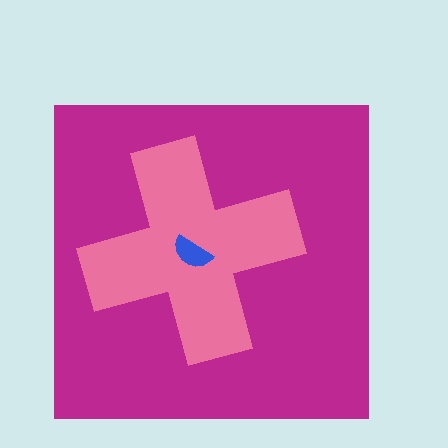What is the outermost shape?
The magenta square.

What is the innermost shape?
The blue semicircle.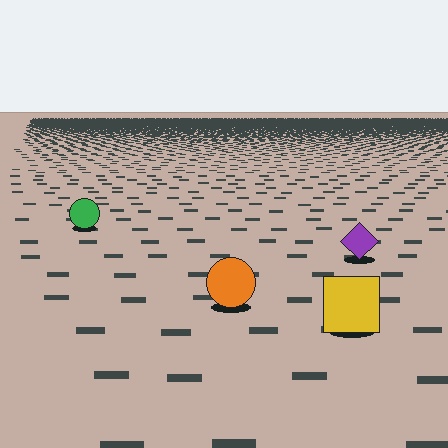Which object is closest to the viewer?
The yellow square is closest. The texture marks near it are larger and more spread out.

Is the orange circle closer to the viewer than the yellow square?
No. The yellow square is closer — you can tell from the texture gradient: the ground texture is coarser near it.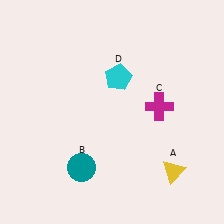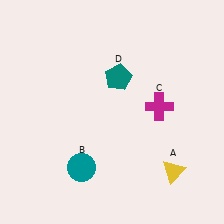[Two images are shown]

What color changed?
The pentagon (D) changed from cyan in Image 1 to teal in Image 2.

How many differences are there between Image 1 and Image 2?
There is 1 difference between the two images.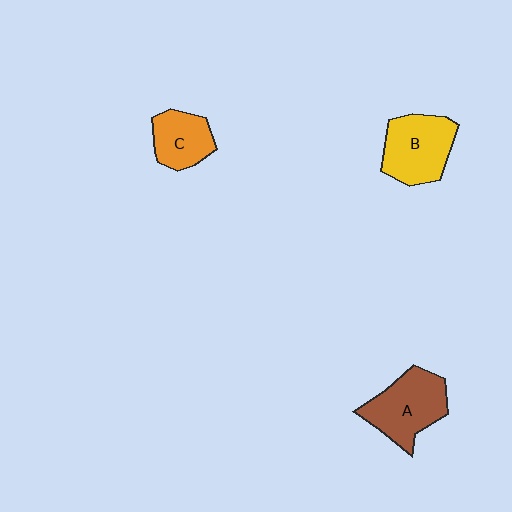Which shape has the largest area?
Shape A (brown).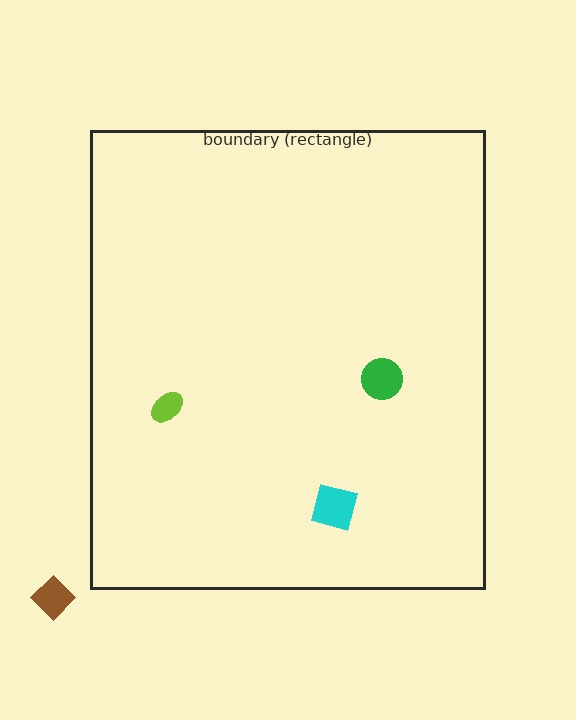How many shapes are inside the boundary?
3 inside, 1 outside.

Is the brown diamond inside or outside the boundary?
Outside.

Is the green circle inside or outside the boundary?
Inside.